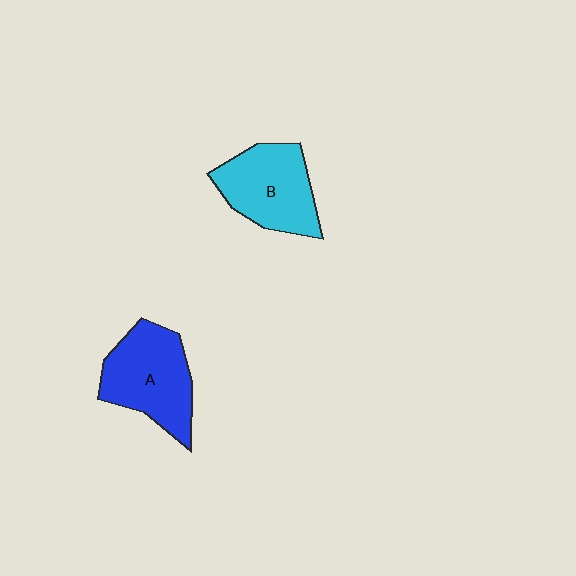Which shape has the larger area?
Shape A (blue).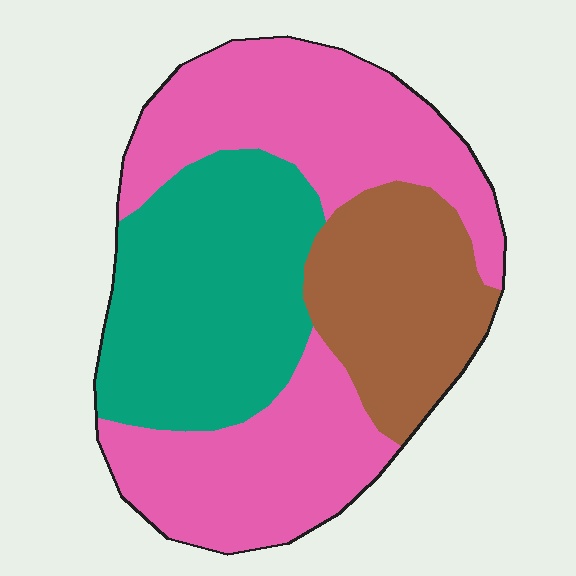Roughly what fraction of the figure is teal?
Teal covers around 30% of the figure.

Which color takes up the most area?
Pink, at roughly 50%.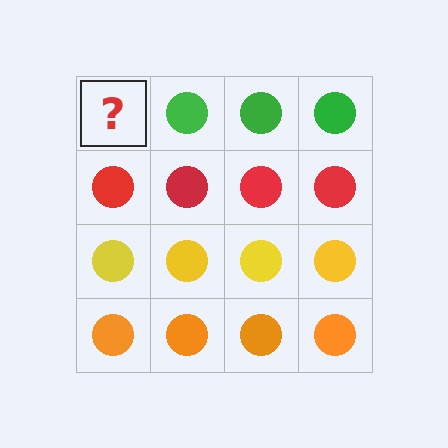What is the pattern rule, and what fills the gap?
The rule is that each row has a consistent color. The gap should be filled with a green circle.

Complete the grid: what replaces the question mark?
The question mark should be replaced with a green circle.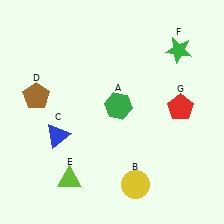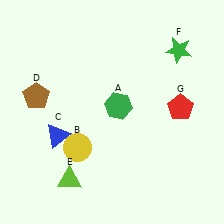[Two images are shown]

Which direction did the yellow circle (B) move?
The yellow circle (B) moved left.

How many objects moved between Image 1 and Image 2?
1 object moved between the two images.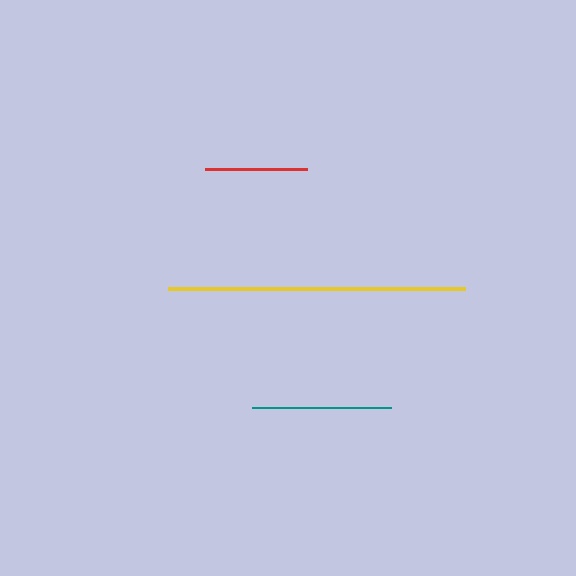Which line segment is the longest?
The yellow line is the longest at approximately 297 pixels.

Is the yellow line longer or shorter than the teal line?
The yellow line is longer than the teal line.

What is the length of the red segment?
The red segment is approximately 102 pixels long.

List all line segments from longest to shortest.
From longest to shortest: yellow, teal, red.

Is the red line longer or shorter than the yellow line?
The yellow line is longer than the red line.